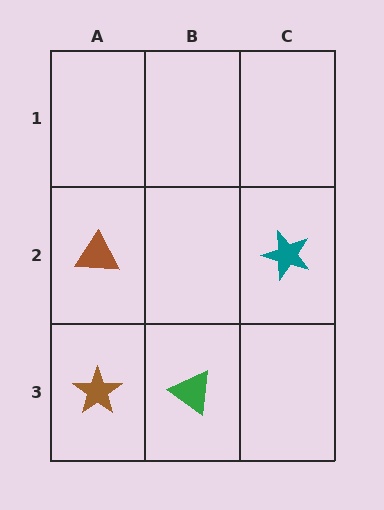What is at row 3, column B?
A green triangle.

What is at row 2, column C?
A teal star.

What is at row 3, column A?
A brown star.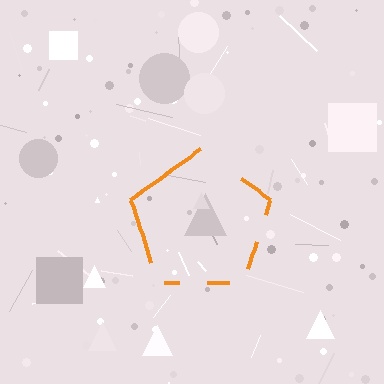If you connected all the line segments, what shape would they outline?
They would outline a pentagon.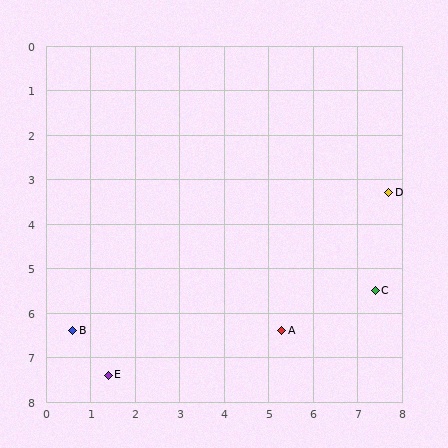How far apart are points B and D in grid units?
Points B and D are about 7.7 grid units apart.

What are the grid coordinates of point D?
Point D is at approximately (7.7, 3.3).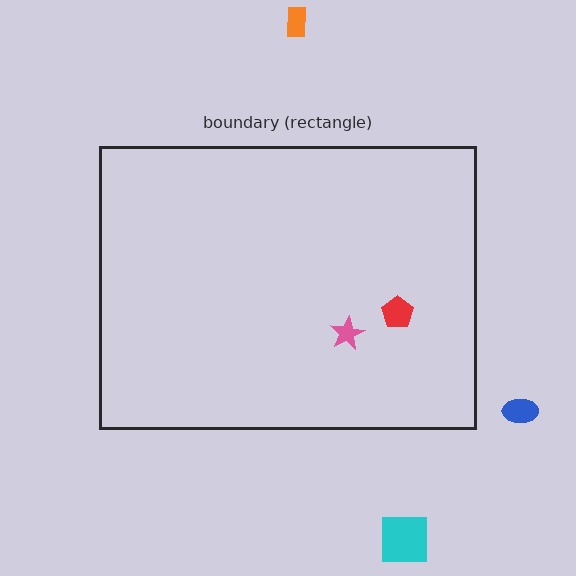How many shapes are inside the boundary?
2 inside, 3 outside.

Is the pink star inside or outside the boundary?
Inside.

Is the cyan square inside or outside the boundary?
Outside.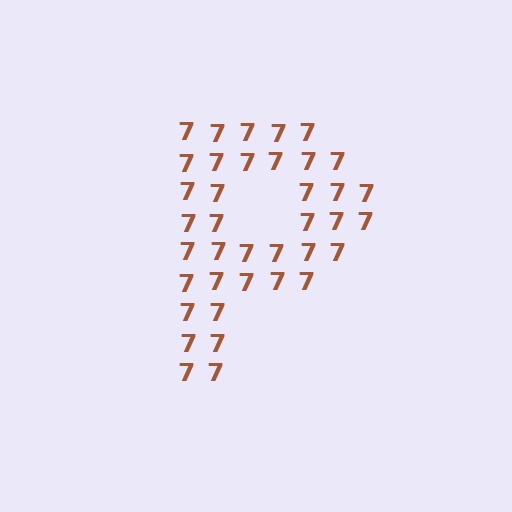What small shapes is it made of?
It is made of small digit 7's.